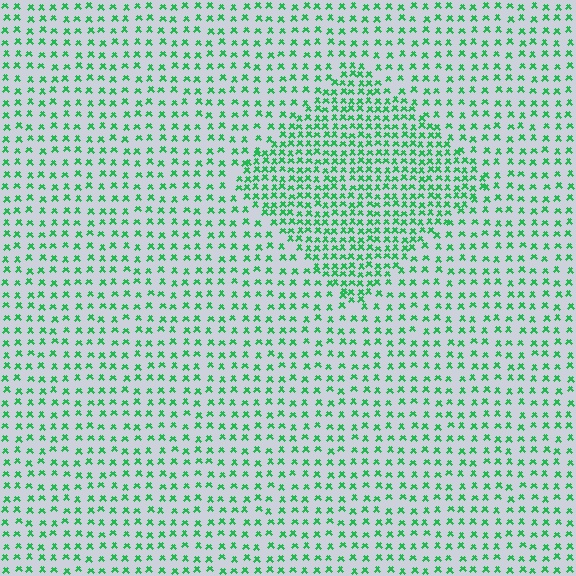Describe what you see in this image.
The image contains small green elements arranged at two different densities. A diamond-shaped region is visible where the elements are more densely packed than the surrounding area.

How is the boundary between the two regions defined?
The boundary is defined by a change in element density (approximately 1.9x ratio). All elements are the same color, size, and shape.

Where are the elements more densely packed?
The elements are more densely packed inside the diamond boundary.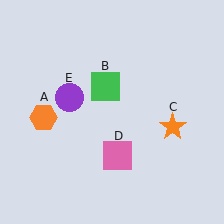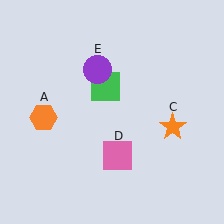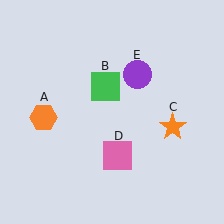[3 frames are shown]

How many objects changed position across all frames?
1 object changed position: purple circle (object E).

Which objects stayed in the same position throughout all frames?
Orange hexagon (object A) and green square (object B) and orange star (object C) and pink square (object D) remained stationary.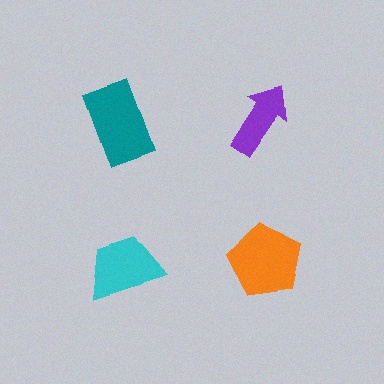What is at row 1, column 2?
A purple arrow.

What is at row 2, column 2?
An orange pentagon.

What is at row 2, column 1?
A cyan trapezoid.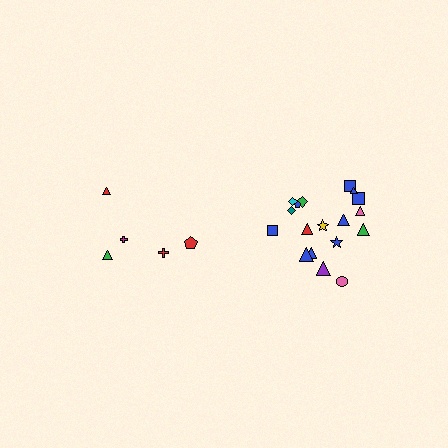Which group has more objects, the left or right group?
The right group.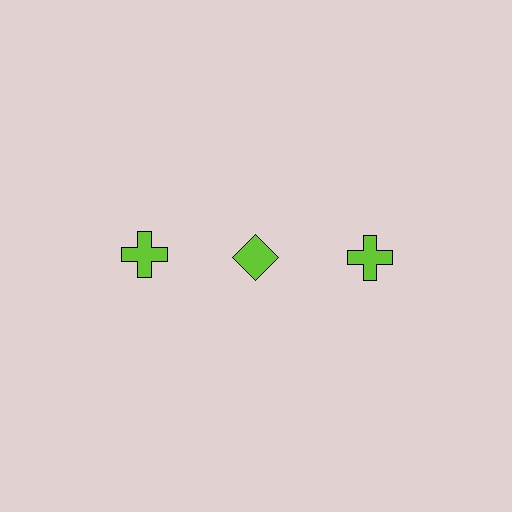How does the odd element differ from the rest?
It has a different shape: diamond instead of cross.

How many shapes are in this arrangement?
There are 3 shapes arranged in a grid pattern.